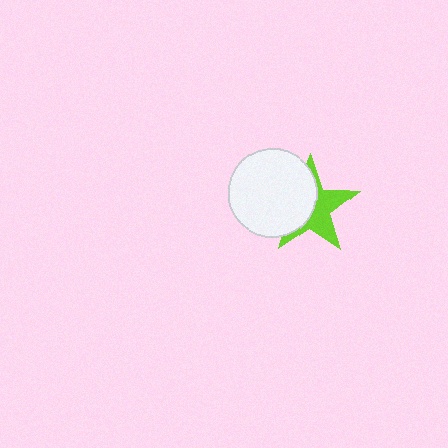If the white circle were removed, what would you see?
You would see the complete lime star.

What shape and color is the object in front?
The object in front is a white circle.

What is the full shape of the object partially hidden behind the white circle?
The partially hidden object is a lime star.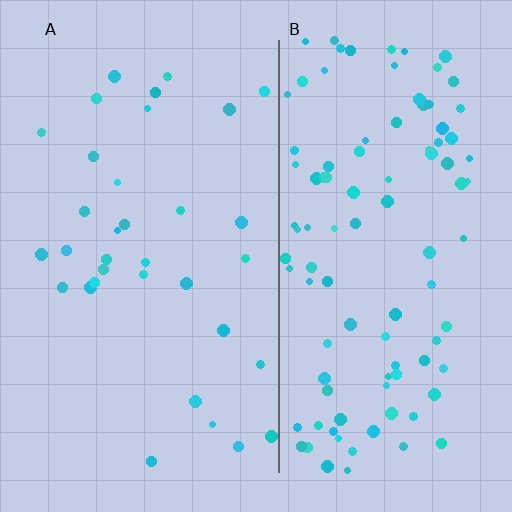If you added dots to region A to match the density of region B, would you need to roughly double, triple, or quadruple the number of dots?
Approximately triple.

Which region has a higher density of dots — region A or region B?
B (the right).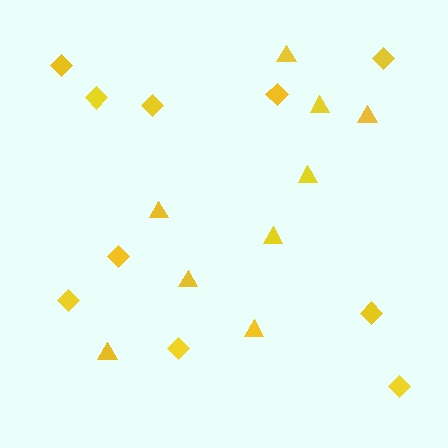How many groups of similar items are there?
There are 2 groups: one group of diamonds (10) and one group of triangles (9).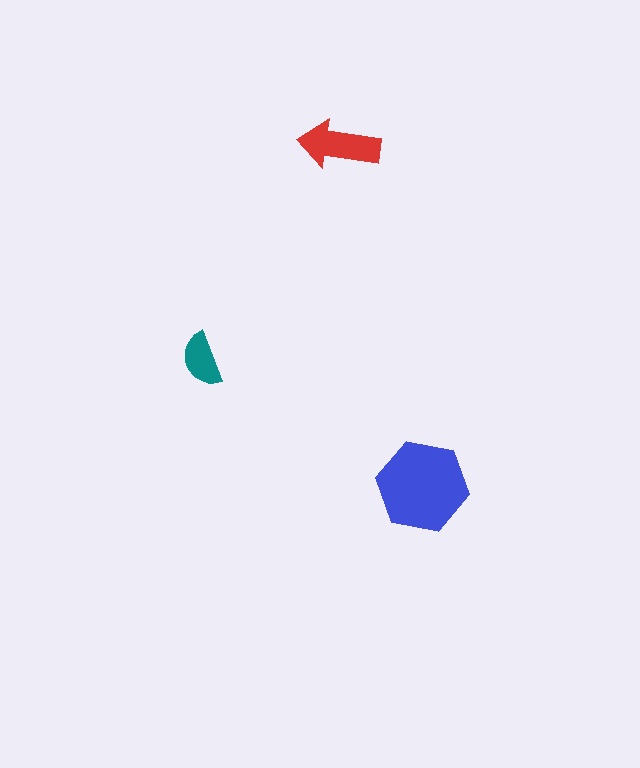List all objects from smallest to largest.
The teal semicircle, the red arrow, the blue hexagon.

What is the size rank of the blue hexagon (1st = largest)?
1st.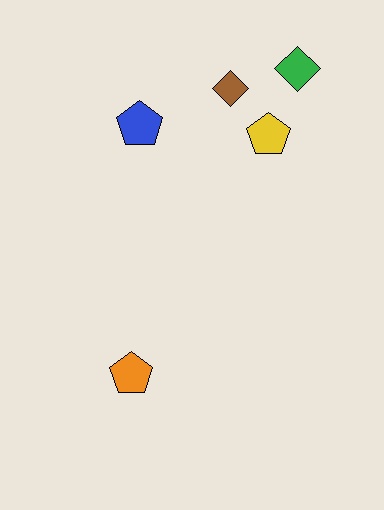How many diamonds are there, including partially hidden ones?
There are 2 diamonds.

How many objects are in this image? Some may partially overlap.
There are 5 objects.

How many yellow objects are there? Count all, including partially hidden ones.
There is 1 yellow object.